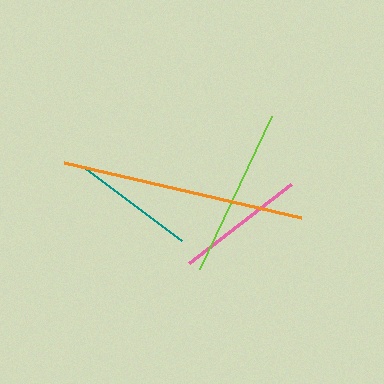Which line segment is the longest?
The orange line is the longest at approximately 243 pixels.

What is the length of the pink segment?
The pink segment is approximately 129 pixels long.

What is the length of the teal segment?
The teal segment is approximately 120 pixels long.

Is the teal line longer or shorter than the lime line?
The lime line is longer than the teal line.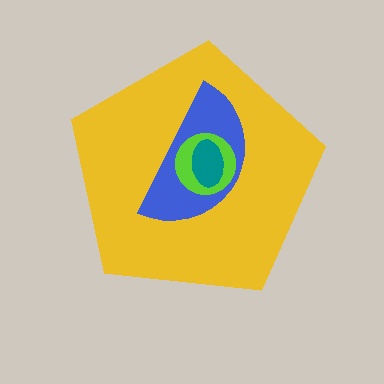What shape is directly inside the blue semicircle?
The lime circle.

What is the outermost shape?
The yellow pentagon.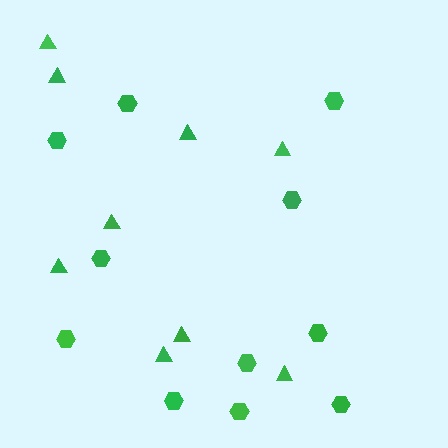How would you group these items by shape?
There are 2 groups: one group of triangles (9) and one group of hexagons (11).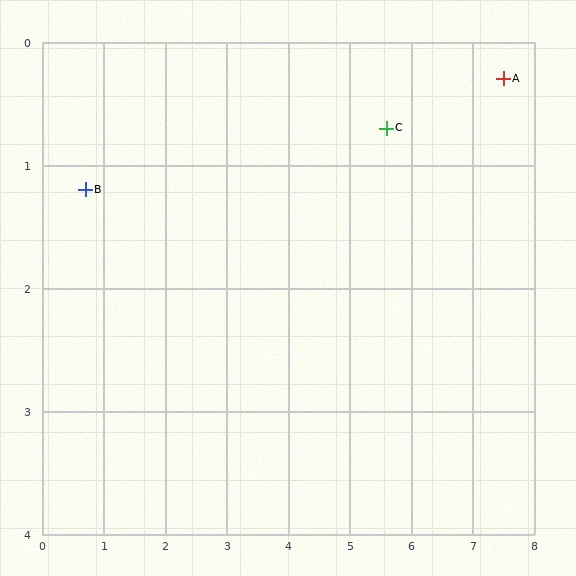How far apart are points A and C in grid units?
Points A and C are about 1.9 grid units apart.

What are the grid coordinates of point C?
Point C is at approximately (5.6, 0.7).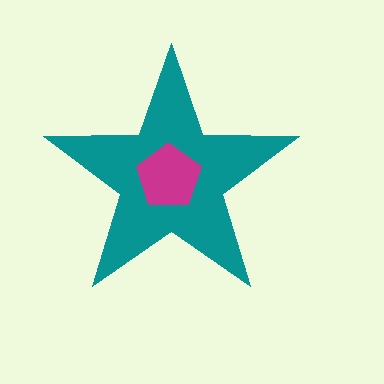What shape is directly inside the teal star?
The magenta pentagon.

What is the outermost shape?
The teal star.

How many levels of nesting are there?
2.